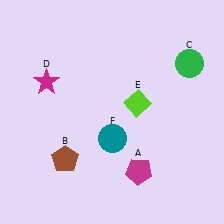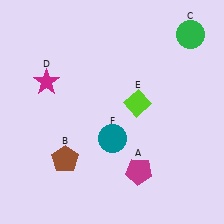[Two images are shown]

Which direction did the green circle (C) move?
The green circle (C) moved up.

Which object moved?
The green circle (C) moved up.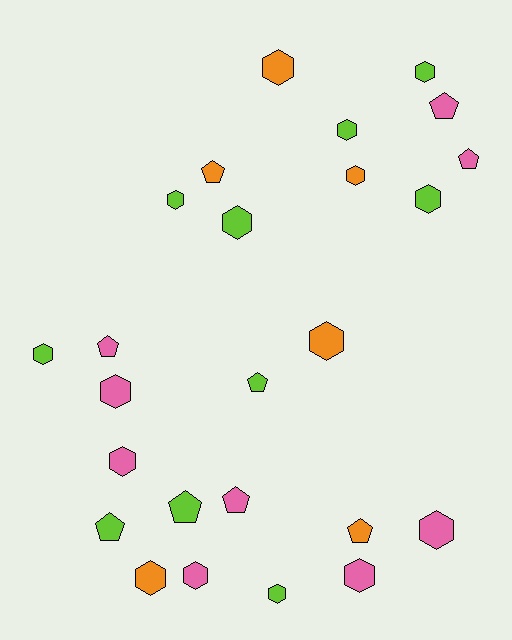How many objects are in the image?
There are 25 objects.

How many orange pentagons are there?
There are 2 orange pentagons.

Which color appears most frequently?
Lime, with 10 objects.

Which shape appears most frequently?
Hexagon, with 16 objects.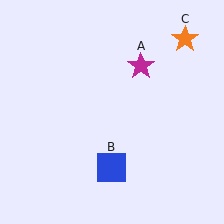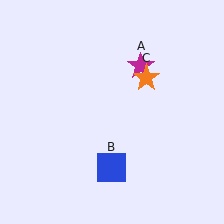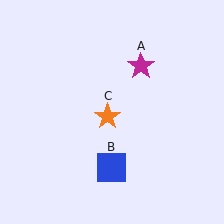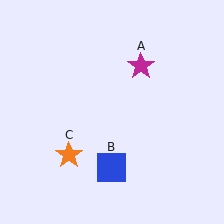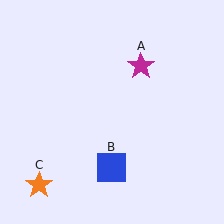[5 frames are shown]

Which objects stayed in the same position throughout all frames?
Magenta star (object A) and blue square (object B) remained stationary.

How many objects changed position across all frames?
1 object changed position: orange star (object C).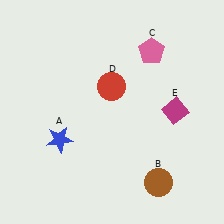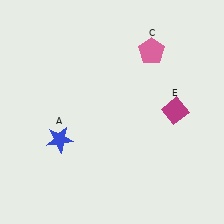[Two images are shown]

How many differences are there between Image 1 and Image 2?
There are 2 differences between the two images.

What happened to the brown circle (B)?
The brown circle (B) was removed in Image 2. It was in the bottom-right area of Image 1.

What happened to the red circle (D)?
The red circle (D) was removed in Image 2. It was in the top-left area of Image 1.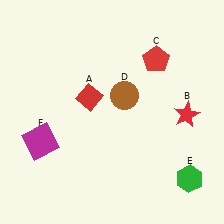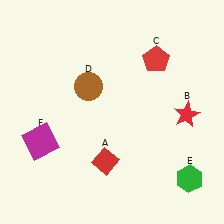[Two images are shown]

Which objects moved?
The objects that moved are: the red diamond (A), the brown circle (D).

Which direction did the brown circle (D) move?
The brown circle (D) moved left.